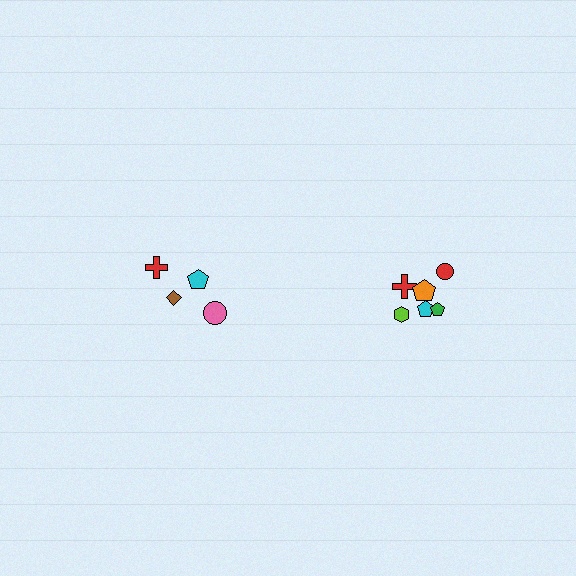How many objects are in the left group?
There are 4 objects.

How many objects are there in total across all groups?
There are 10 objects.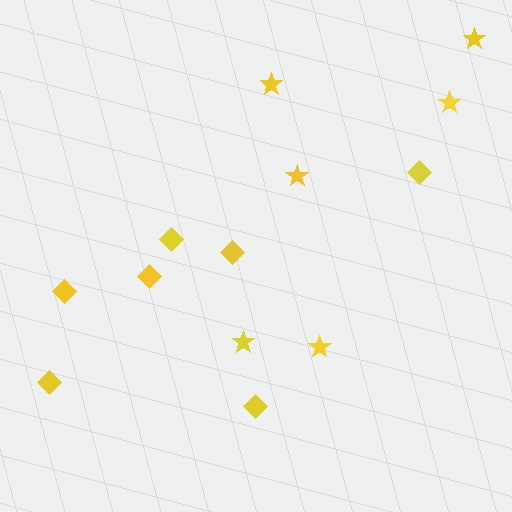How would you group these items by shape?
There are 2 groups: one group of diamonds (7) and one group of stars (6).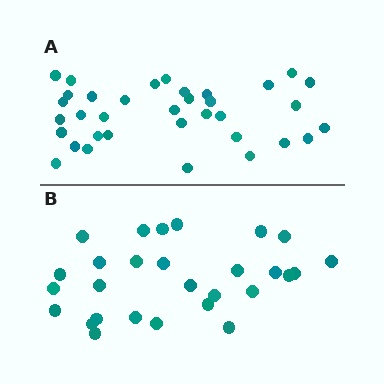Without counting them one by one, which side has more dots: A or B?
Region A (the top region) has more dots.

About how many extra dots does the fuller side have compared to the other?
Region A has roughly 8 or so more dots than region B.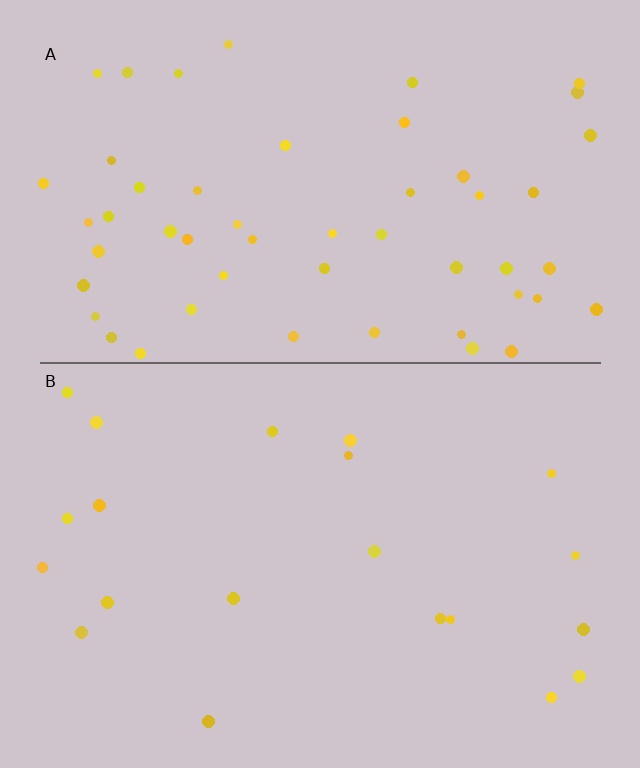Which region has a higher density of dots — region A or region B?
A (the top).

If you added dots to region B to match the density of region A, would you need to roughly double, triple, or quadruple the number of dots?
Approximately triple.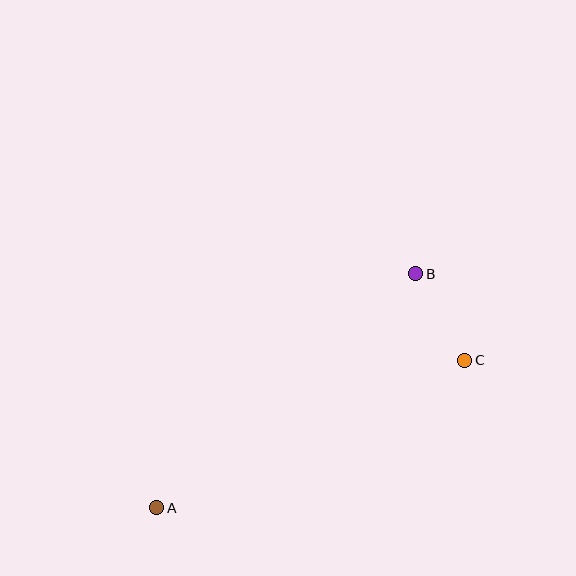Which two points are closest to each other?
Points B and C are closest to each other.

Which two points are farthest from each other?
Points A and B are farthest from each other.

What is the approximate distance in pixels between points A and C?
The distance between A and C is approximately 341 pixels.